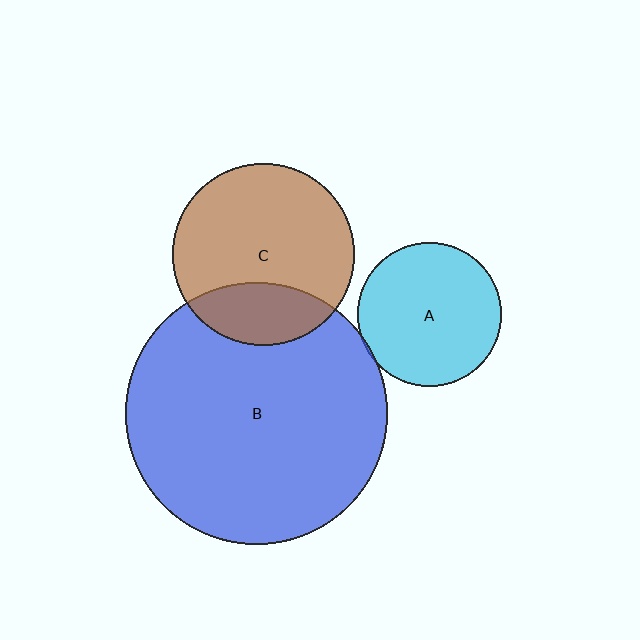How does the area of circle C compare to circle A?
Approximately 1.6 times.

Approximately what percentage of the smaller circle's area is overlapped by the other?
Approximately 5%.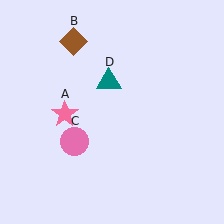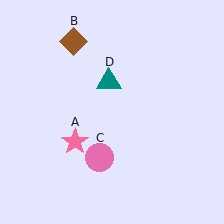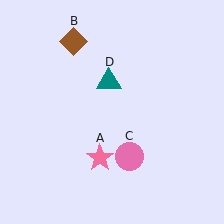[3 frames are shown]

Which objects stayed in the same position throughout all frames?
Brown diamond (object B) and teal triangle (object D) remained stationary.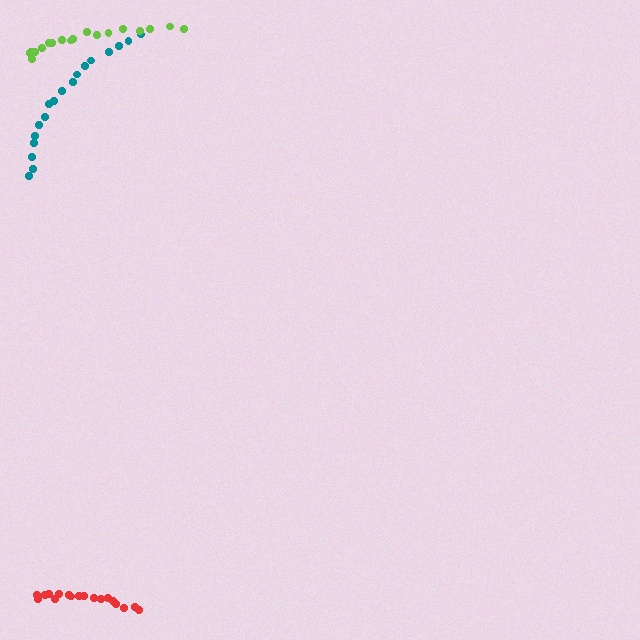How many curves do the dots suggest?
There are 3 distinct paths.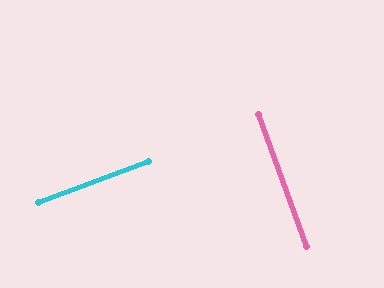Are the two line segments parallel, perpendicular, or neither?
Perpendicular — they meet at approximately 89°.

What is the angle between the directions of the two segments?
Approximately 89 degrees.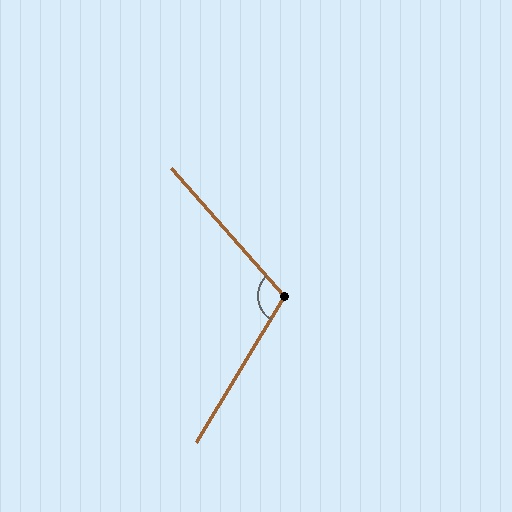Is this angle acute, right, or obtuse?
It is obtuse.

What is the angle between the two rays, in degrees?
Approximately 107 degrees.